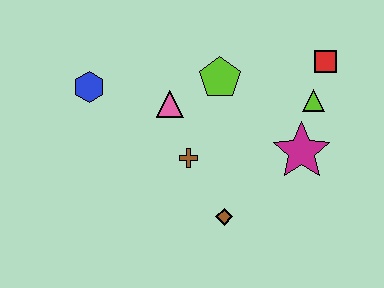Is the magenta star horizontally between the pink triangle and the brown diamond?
No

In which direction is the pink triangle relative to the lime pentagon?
The pink triangle is to the left of the lime pentagon.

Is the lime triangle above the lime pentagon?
No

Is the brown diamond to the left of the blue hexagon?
No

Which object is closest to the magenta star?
The lime triangle is closest to the magenta star.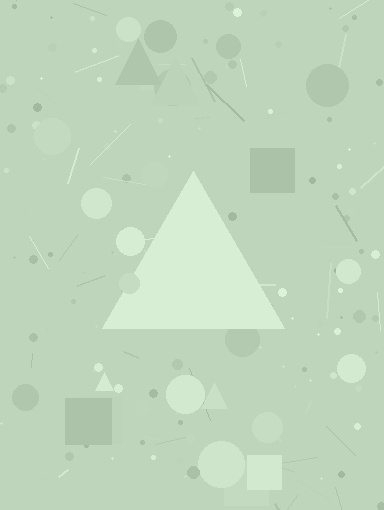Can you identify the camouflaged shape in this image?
The camouflaged shape is a triangle.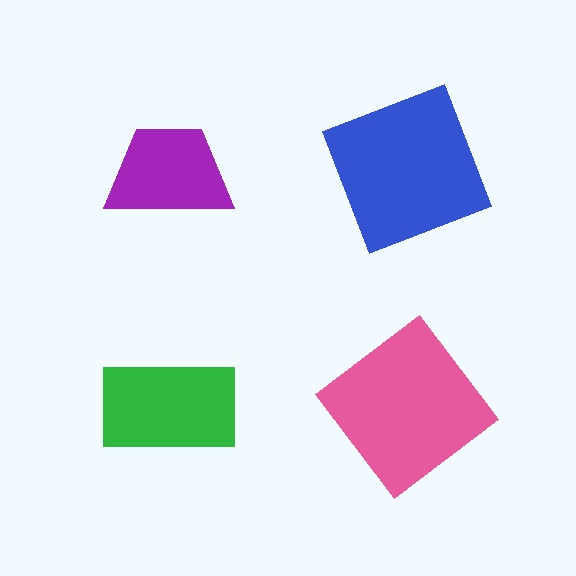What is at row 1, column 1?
A purple trapezoid.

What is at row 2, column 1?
A green rectangle.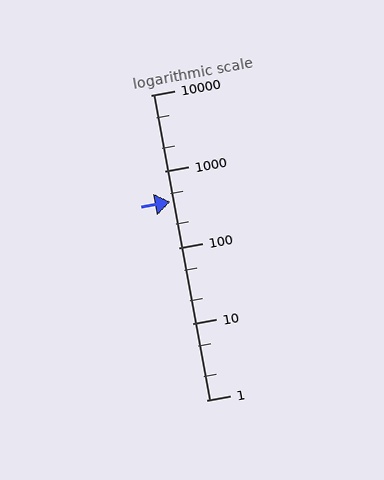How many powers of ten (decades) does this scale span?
The scale spans 4 decades, from 1 to 10000.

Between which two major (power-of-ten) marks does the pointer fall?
The pointer is between 100 and 1000.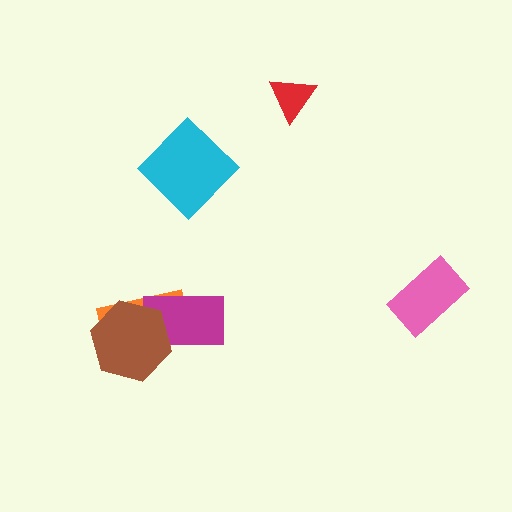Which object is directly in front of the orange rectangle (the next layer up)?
The magenta rectangle is directly in front of the orange rectangle.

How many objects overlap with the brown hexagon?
2 objects overlap with the brown hexagon.